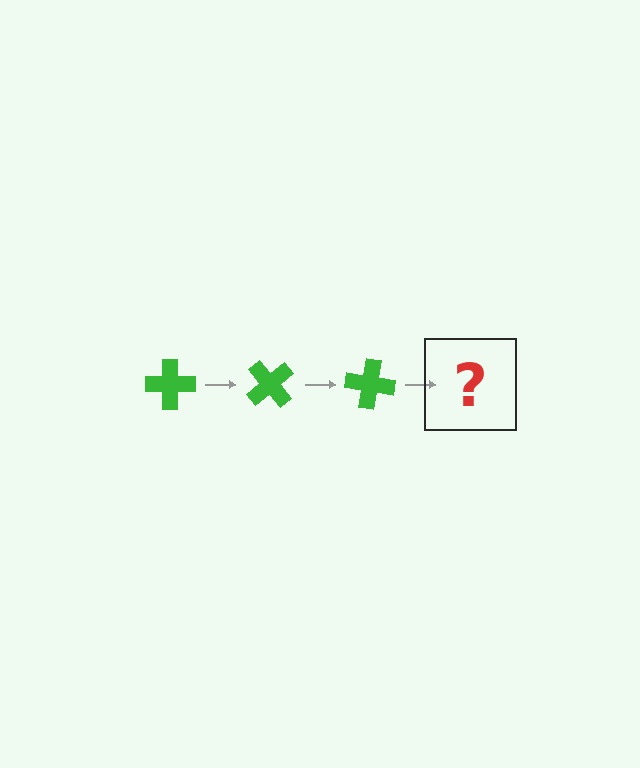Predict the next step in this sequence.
The next step is a green cross rotated 150 degrees.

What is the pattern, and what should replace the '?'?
The pattern is that the cross rotates 50 degrees each step. The '?' should be a green cross rotated 150 degrees.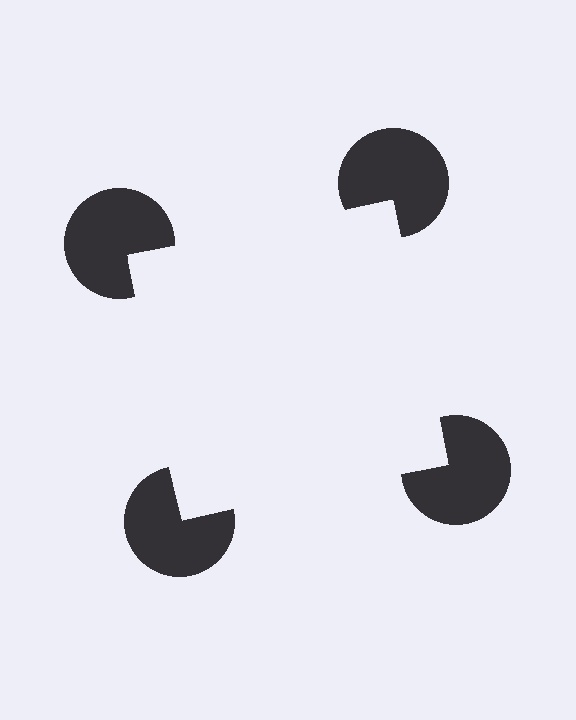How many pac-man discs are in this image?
There are 4 — one at each vertex of the illusory square.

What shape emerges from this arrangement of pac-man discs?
An illusory square — its edges are inferred from the aligned wedge cuts in the pac-man discs, not physically drawn.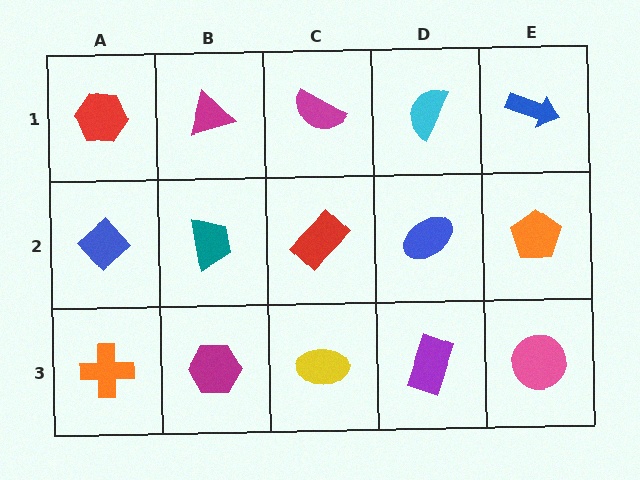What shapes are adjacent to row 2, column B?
A magenta triangle (row 1, column B), a magenta hexagon (row 3, column B), a blue diamond (row 2, column A), a red rectangle (row 2, column C).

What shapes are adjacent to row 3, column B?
A teal trapezoid (row 2, column B), an orange cross (row 3, column A), a yellow ellipse (row 3, column C).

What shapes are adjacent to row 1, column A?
A blue diamond (row 2, column A), a magenta triangle (row 1, column B).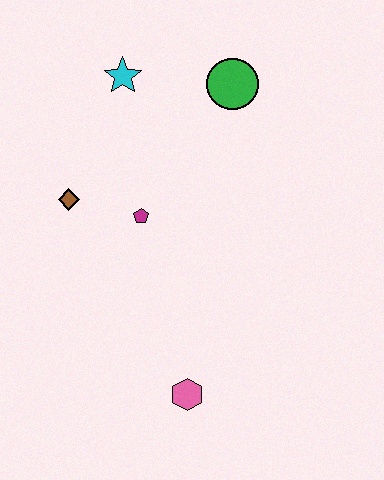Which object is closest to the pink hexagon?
The magenta pentagon is closest to the pink hexagon.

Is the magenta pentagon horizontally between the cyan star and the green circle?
Yes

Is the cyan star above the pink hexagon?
Yes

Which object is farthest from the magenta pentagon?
The pink hexagon is farthest from the magenta pentagon.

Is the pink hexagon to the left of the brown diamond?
No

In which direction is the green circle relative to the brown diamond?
The green circle is to the right of the brown diamond.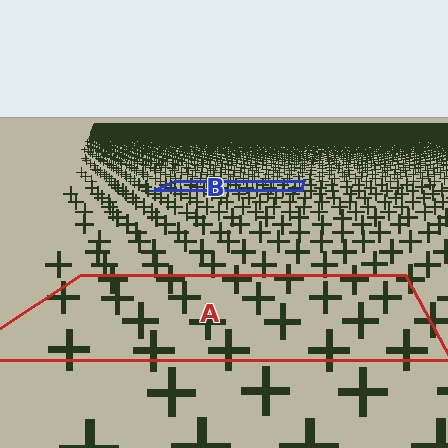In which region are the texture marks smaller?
The texture marks are smaller in region B, because it is farther away.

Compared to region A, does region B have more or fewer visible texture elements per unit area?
Region B has more texture elements per unit area — they are packed more densely because it is farther away.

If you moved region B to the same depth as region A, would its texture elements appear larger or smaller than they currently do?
They would appear larger. At a closer depth, the same texture elements are projected at a bigger on-screen size.